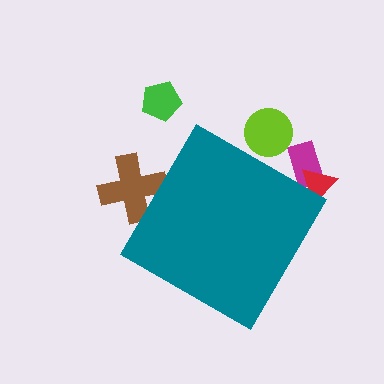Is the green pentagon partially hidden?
No, the green pentagon is fully visible.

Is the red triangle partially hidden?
Yes, the red triangle is partially hidden behind the teal diamond.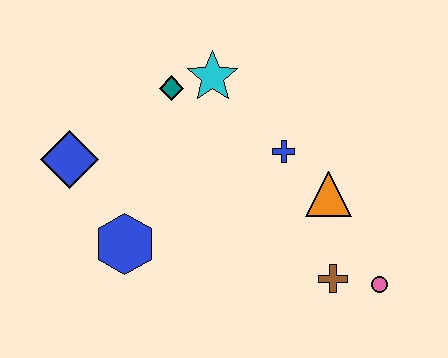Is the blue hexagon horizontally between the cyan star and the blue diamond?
Yes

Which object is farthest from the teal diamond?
The pink circle is farthest from the teal diamond.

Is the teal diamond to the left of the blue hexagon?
No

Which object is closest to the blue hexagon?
The blue diamond is closest to the blue hexagon.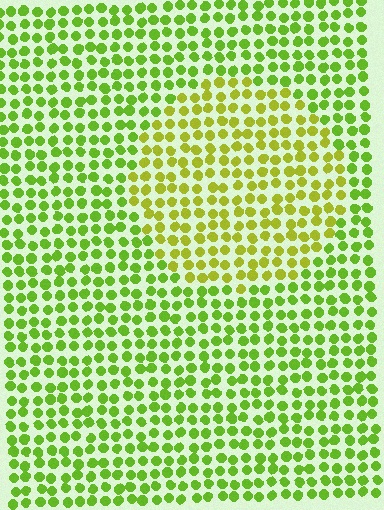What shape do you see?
I see a circle.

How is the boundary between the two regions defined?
The boundary is defined purely by a slight shift in hue (about 26 degrees). Spacing, size, and orientation are identical on both sides.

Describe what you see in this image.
The image is filled with small lime elements in a uniform arrangement. A circle-shaped region is visible where the elements are tinted to a slightly different hue, forming a subtle color boundary.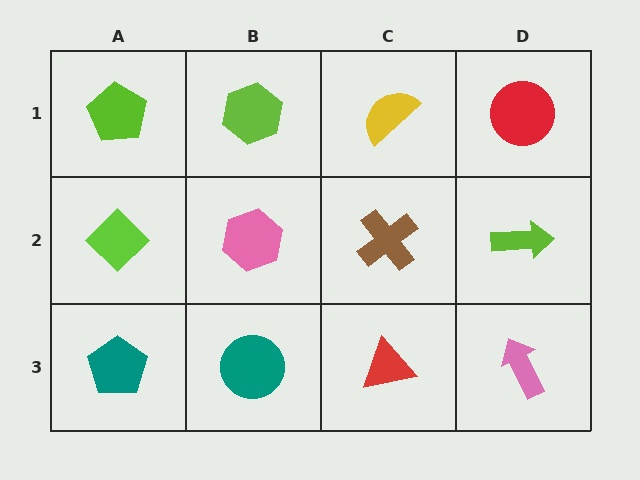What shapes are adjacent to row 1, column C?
A brown cross (row 2, column C), a lime hexagon (row 1, column B), a red circle (row 1, column D).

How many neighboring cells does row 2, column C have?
4.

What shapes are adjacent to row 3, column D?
A lime arrow (row 2, column D), a red triangle (row 3, column C).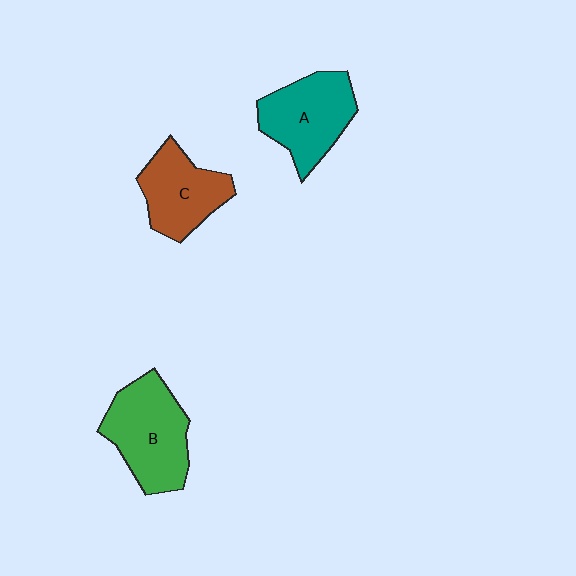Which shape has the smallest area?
Shape C (brown).